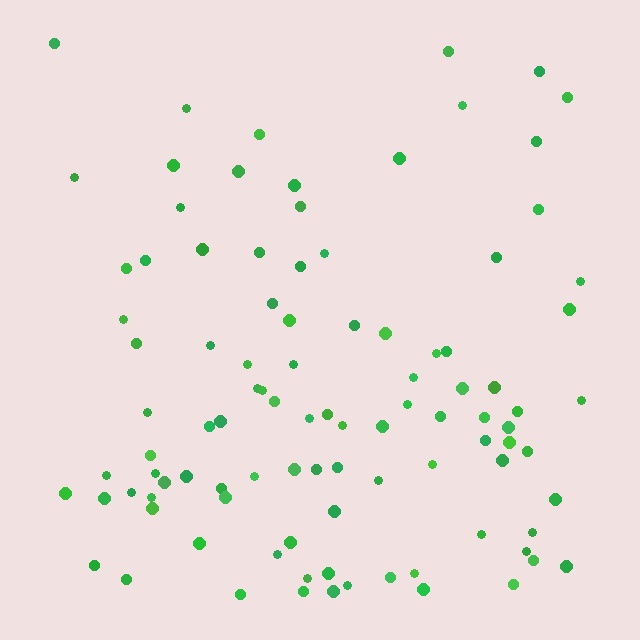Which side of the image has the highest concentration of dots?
The bottom.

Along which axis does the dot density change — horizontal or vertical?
Vertical.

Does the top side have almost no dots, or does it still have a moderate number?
Still a moderate number, just noticeably fewer than the bottom.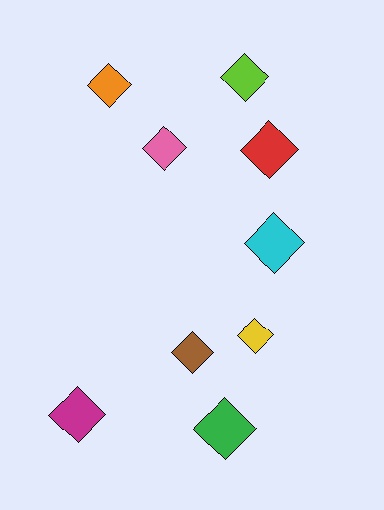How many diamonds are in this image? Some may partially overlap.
There are 9 diamonds.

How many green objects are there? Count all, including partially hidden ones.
There is 1 green object.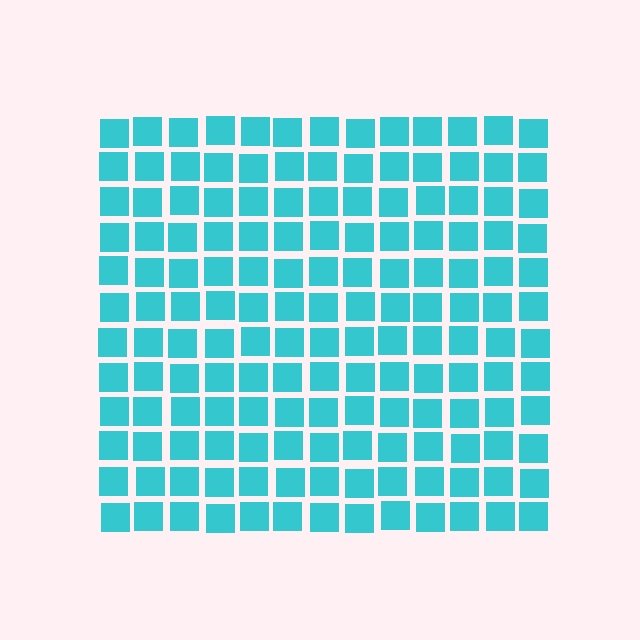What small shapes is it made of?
It is made of small squares.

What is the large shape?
The large shape is a square.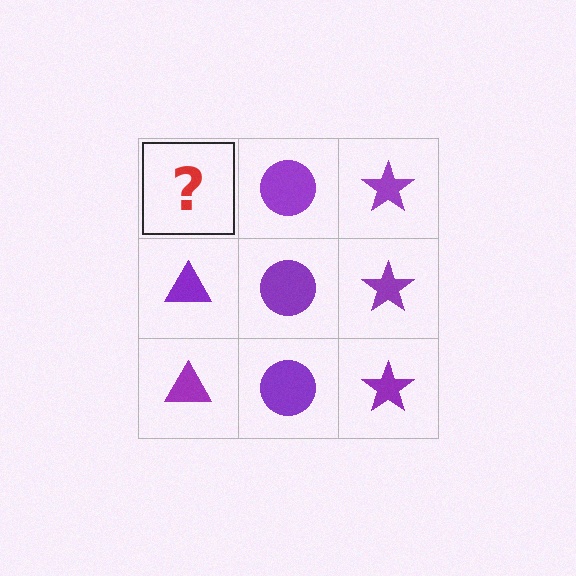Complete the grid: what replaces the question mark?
The question mark should be replaced with a purple triangle.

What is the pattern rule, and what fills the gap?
The rule is that each column has a consistent shape. The gap should be filled with a purple triangle.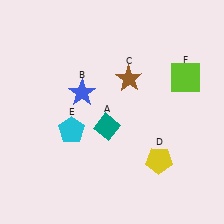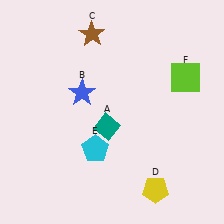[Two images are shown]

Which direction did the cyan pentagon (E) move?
The cyan pentagon (E) moved right.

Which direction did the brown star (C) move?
The brown star (C) moved up.